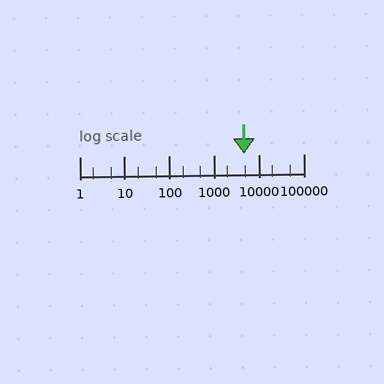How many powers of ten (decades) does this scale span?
The scale spans 5 decades, from 1 to 100000.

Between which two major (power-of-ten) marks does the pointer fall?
The pointer is between 1000 and 10000.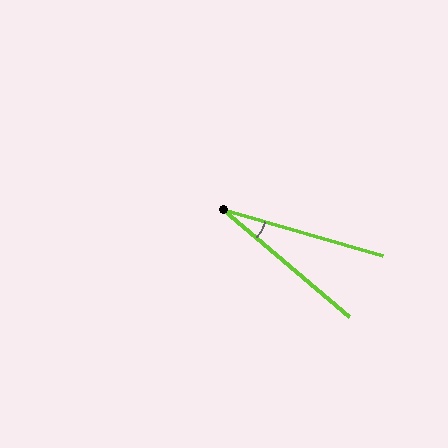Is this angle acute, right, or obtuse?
It is acute.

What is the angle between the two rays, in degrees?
Approximately 24 degrees.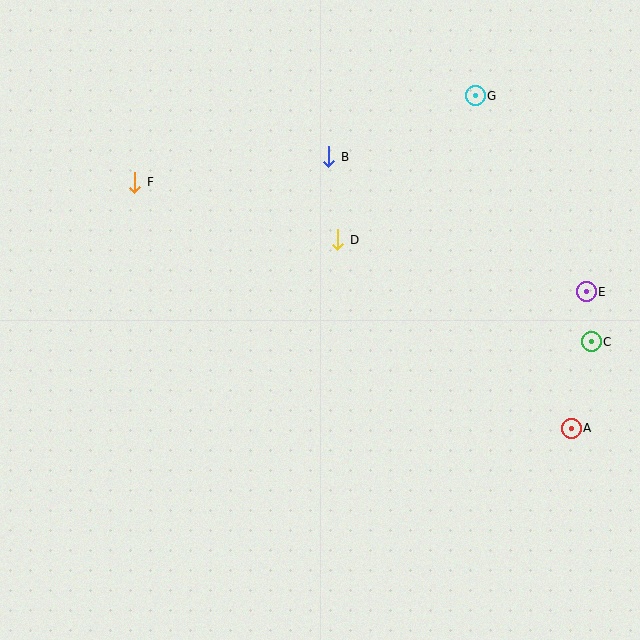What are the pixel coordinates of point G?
Point G is at (475, 96).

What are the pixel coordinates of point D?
Point D is at (338, 240).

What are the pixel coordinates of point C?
Point C is at (591, 342).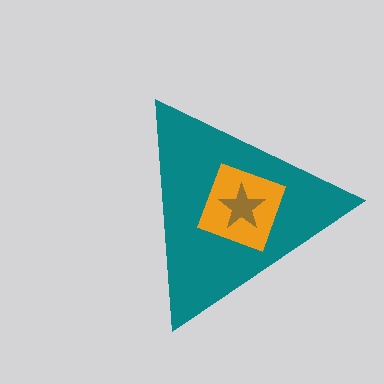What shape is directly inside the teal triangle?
The orange square.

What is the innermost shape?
The brown star.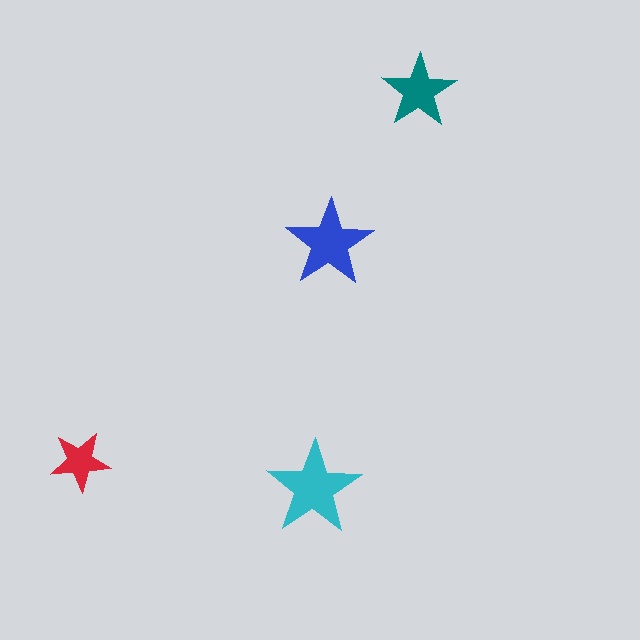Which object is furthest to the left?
The red star is leftmost.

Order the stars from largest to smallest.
the cyan one, the blue one, the teal one, the red one.